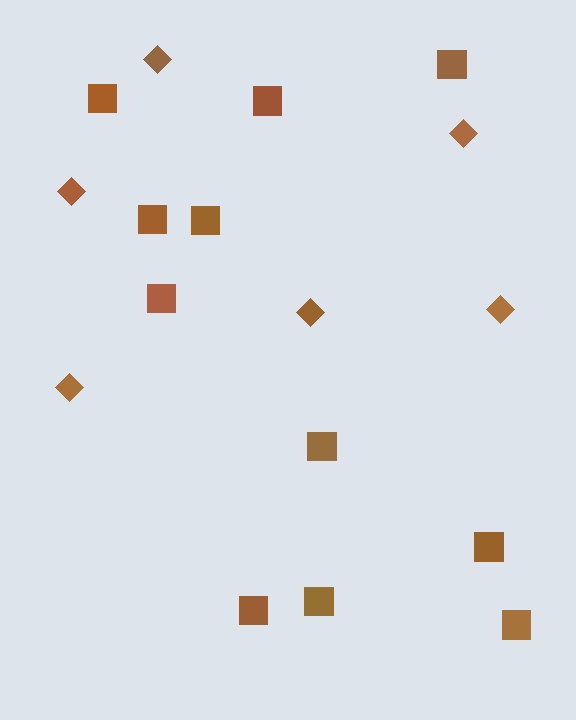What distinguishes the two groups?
There are 2 groups: one group of squares (11) and one group of diamonds (6).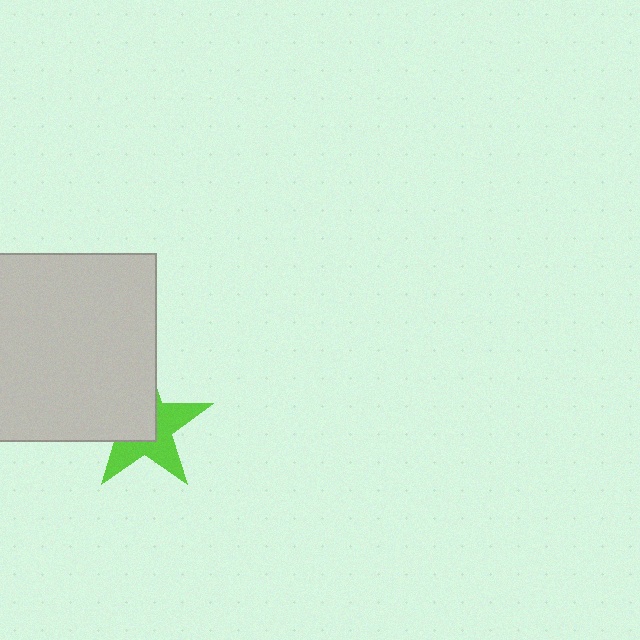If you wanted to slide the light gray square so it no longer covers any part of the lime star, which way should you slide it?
Slide it toward the upper-left — that is the most direct way to separate the two shapes.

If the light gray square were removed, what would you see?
You would see the complete lime star.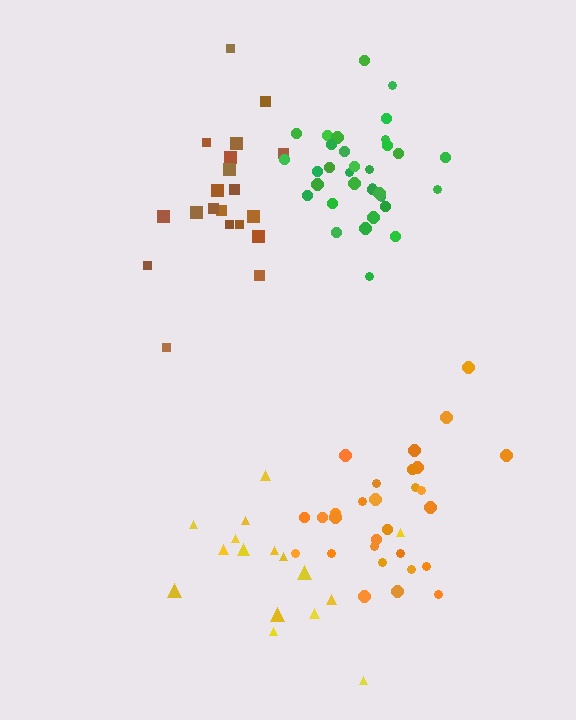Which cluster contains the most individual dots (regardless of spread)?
Green (33).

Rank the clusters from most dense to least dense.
green, orange, brown, yellow.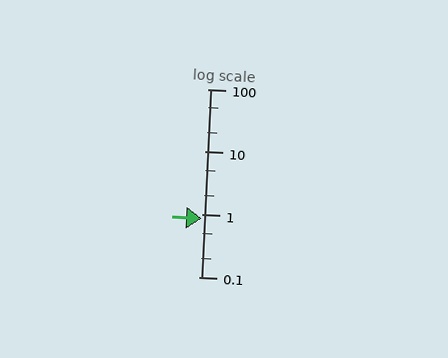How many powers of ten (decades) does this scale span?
The scale spans 3 decades, from 0.1 to 100.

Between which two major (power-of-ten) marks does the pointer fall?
The pointer is between 0.1 and 1.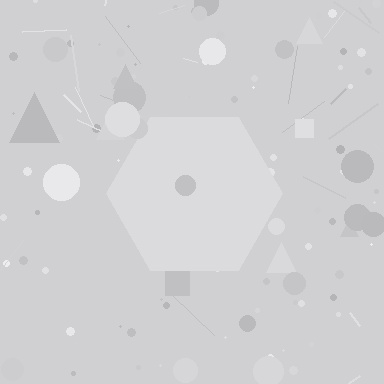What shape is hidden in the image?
A hexagon is hidden in the image.